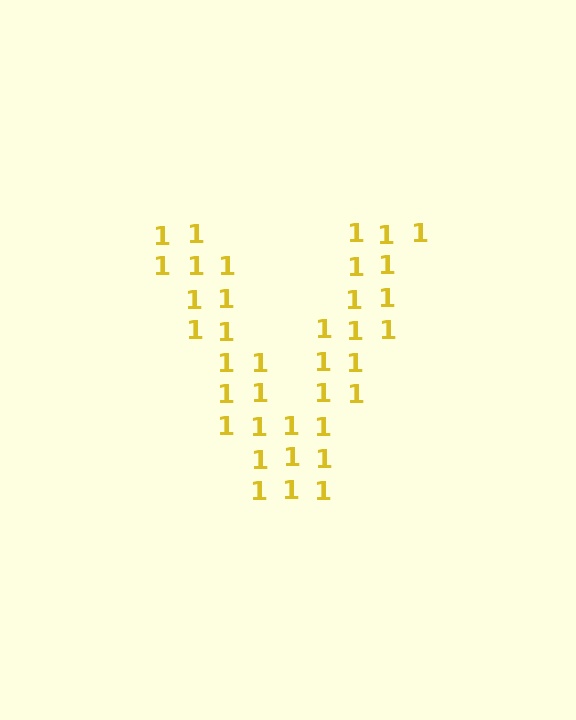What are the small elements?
The small elements are digit 1's.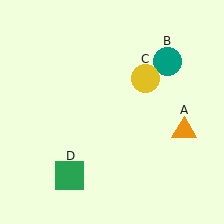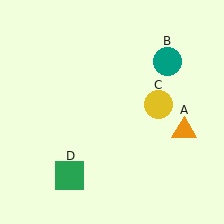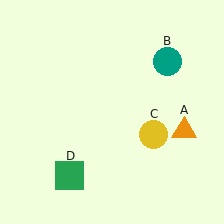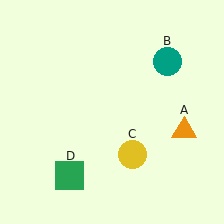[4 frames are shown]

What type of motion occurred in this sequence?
The yellow circle (object C) rotated clockwise around the center of the scene.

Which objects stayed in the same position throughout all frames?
Orange triangle (object A) and teal circle (object B) and green square (object D) remained stationary.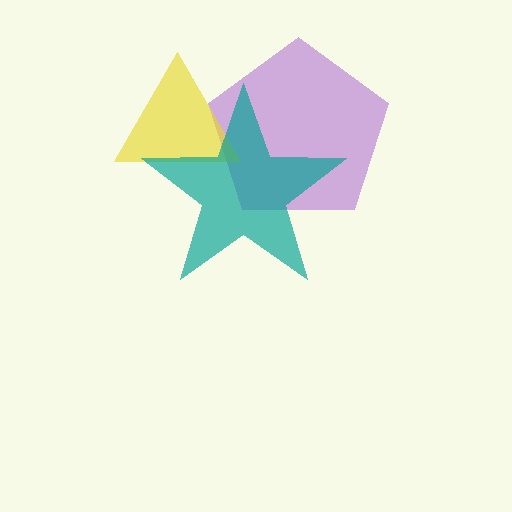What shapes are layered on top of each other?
The layered shapes are: a purple pentagon, a yellow triangle, a teal star.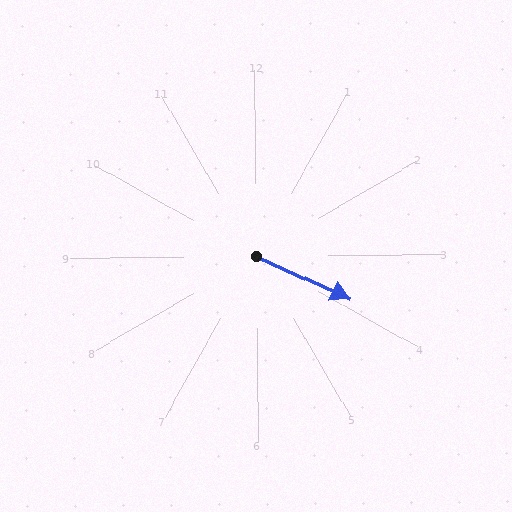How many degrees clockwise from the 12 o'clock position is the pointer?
Approximately 115 degrees.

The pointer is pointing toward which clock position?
Roughly 4 o'clock.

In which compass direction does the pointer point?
Southeast.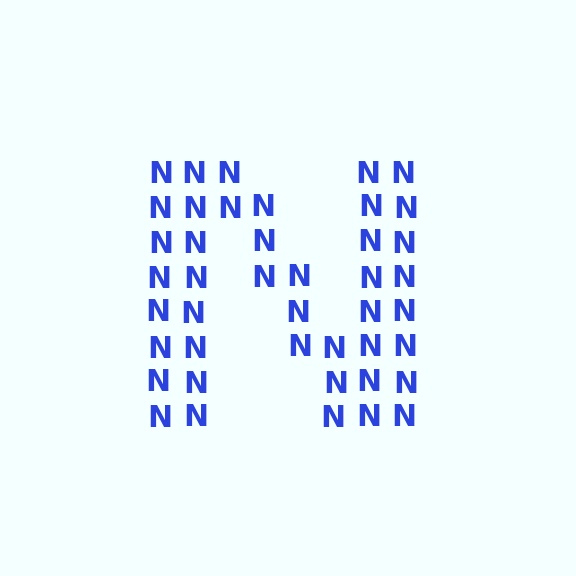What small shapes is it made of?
It is made of small letter N's.